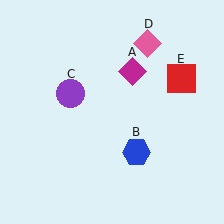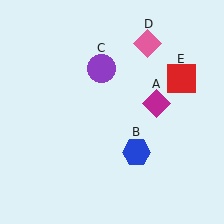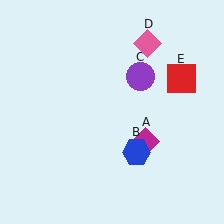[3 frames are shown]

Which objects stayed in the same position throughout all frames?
Blue hexagon (object B) and pink diamond (object D) and red square (object E) remained stationary.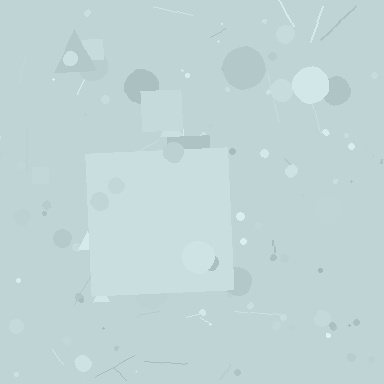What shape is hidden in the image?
A square is hidden in the image.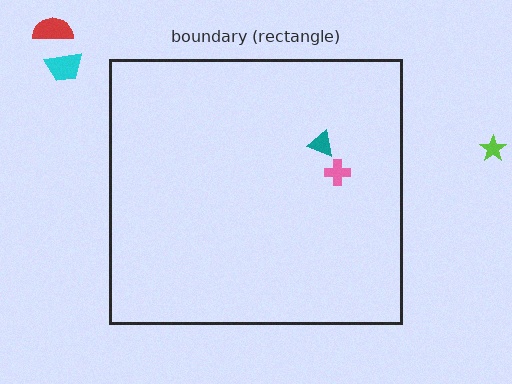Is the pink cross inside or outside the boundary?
Inside.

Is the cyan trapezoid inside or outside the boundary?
Outside.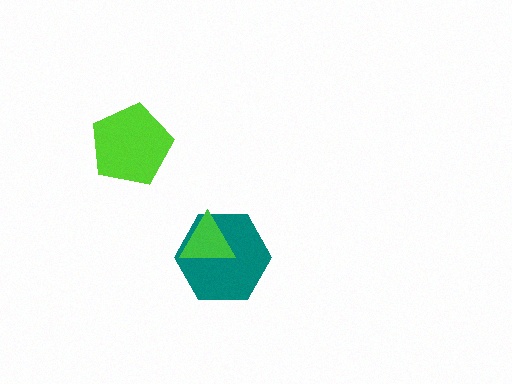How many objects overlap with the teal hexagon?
1 object overlaps with the teal hexagon.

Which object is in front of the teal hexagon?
The green triangle is in front of the teal hexagon.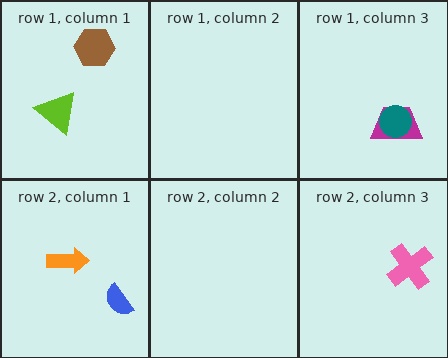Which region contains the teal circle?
The row 1, column 3 region.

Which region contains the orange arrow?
The row 2, column 1 region.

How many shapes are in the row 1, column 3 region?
2.